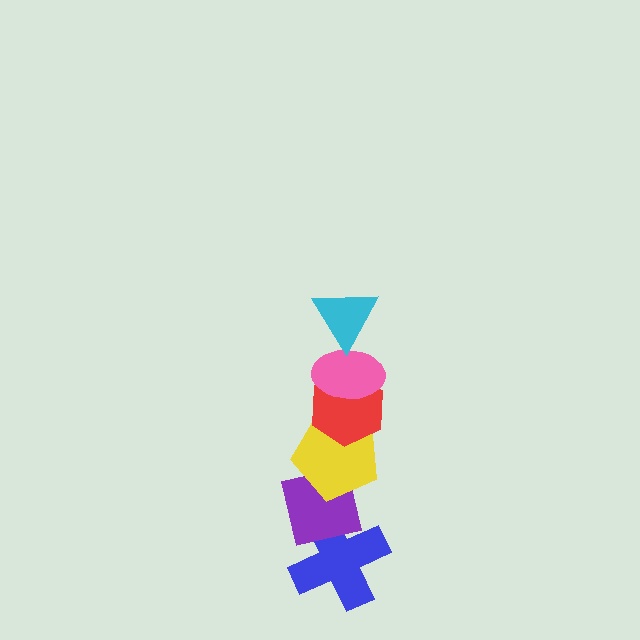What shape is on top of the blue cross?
The purple square is on top of the blue cross.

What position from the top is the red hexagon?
The red hexagon is 3rd from the top.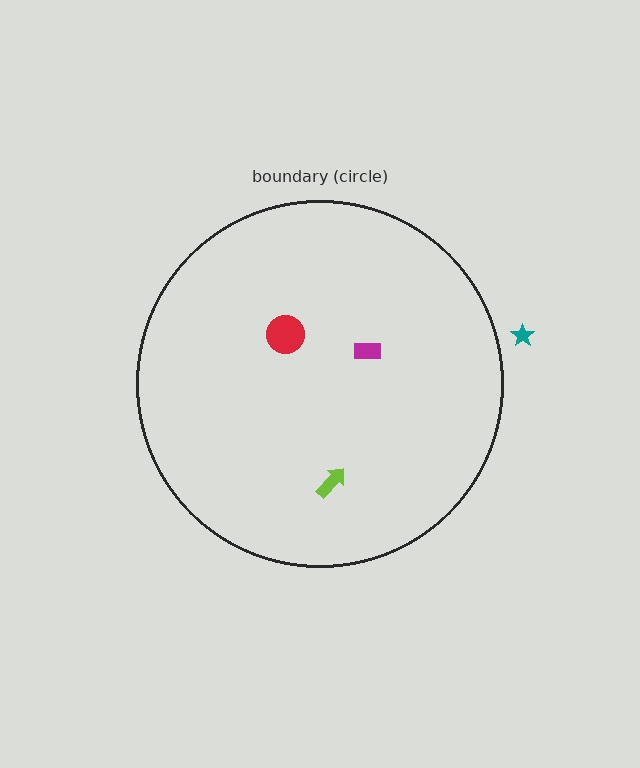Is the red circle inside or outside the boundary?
Inside.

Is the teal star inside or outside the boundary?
Outside.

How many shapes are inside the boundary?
3 inside, 1 outside.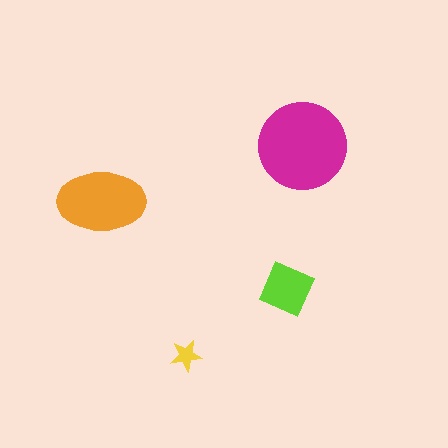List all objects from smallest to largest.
The yellow star, the lime diamond, the orange ellipse, the magenta circle.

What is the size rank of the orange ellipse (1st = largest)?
2nd.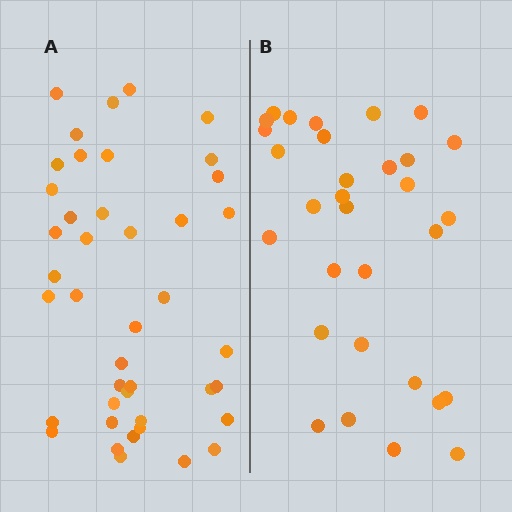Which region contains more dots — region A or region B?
Region A (the left region) has more dots.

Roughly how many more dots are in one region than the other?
Region A has roughly 12 or so more dots than region B.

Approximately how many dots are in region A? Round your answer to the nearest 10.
About 40 dots. (The exact count is 42, which rounds to 40.)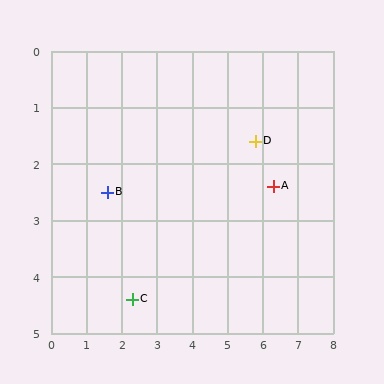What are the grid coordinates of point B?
Point B is at approximately (1.6, 2.5).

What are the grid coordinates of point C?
Point C is at approximately (2.3, 4.4).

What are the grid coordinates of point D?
Point D is at approximately (5.8, 1.6).